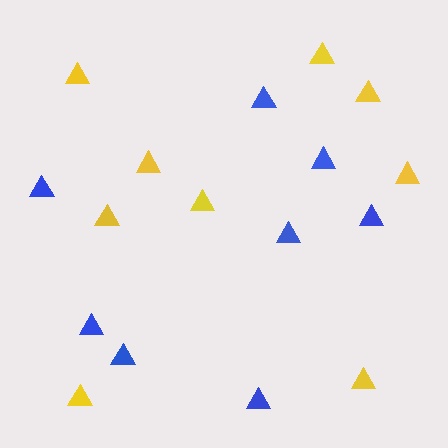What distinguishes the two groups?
There are 2 groups: one group of blue triangles (8) and one group of yellow triangles (9).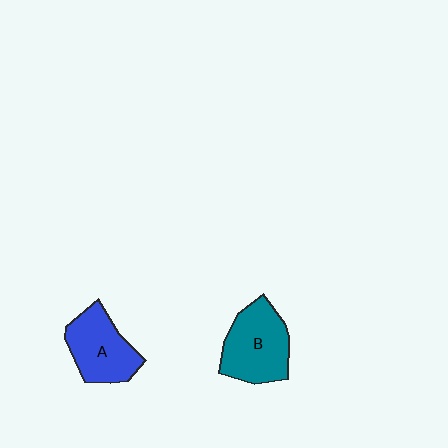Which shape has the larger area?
Shape B (teal).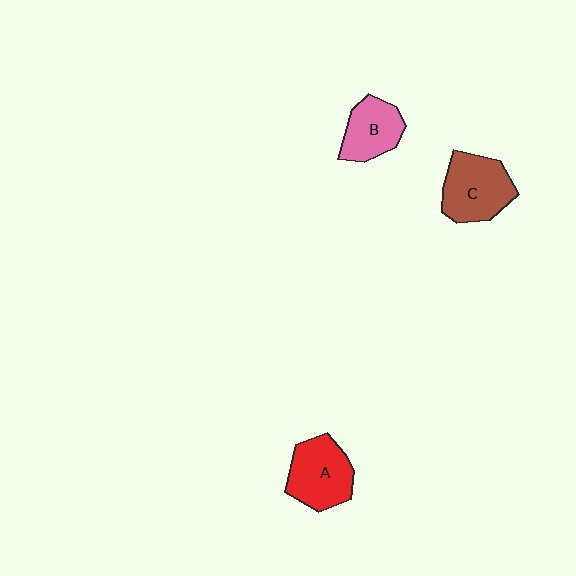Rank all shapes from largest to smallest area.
From largest to smallest: C (brown), A (red), B (pink).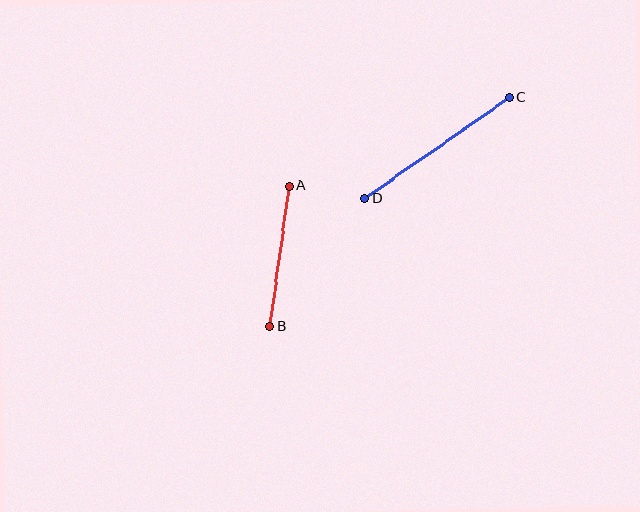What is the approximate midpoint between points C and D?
The midpoint is at approximately (437, 148) pixels.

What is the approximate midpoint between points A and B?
The midpoint is at approximately (280, 256) pixels.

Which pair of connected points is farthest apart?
Points C and D are farthest apart.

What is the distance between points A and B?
The distance is approximately 142 pixels.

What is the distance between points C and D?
The distance is approximately 177 pixels.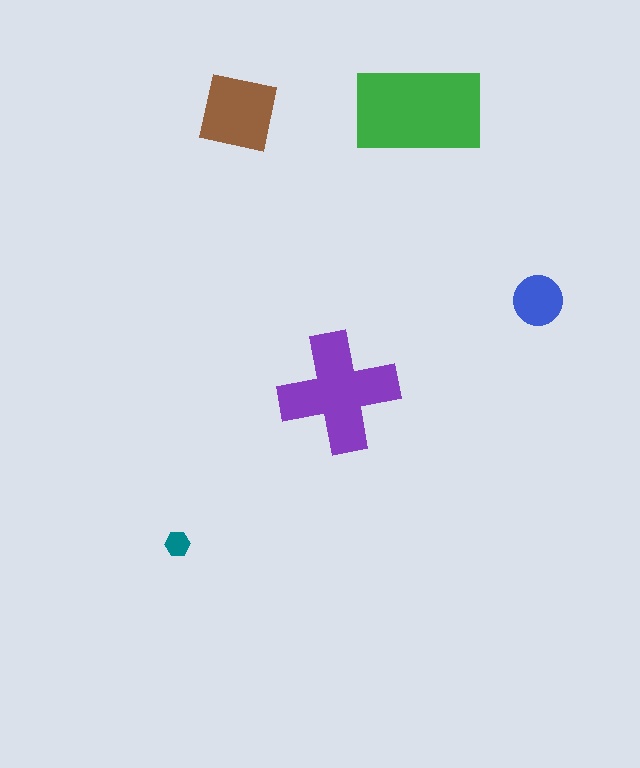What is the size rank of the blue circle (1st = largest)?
4th.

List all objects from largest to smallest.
The green rectangle, the purple cross, the brown square, the blue circle, the teal hexagon.